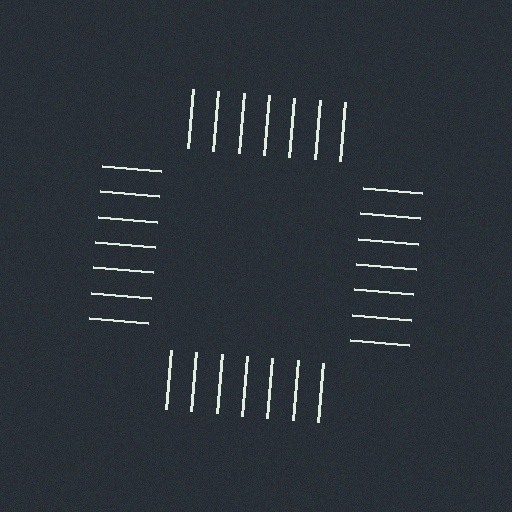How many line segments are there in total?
28 — 7 along each of the 4 edges.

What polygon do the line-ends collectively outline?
An illusory square — the line segments terminate on its edges but no continuous stroke is drawn.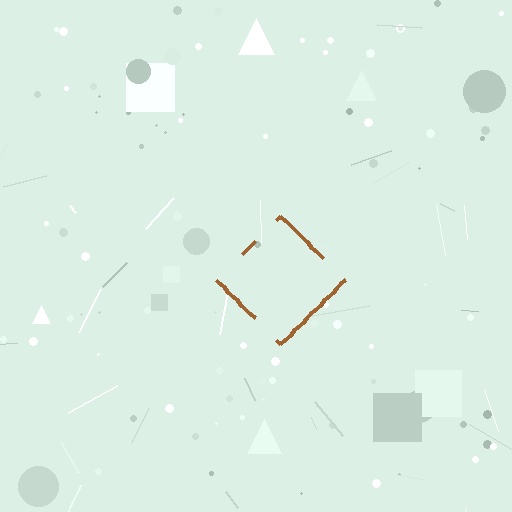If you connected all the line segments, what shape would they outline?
They would outline a diamond.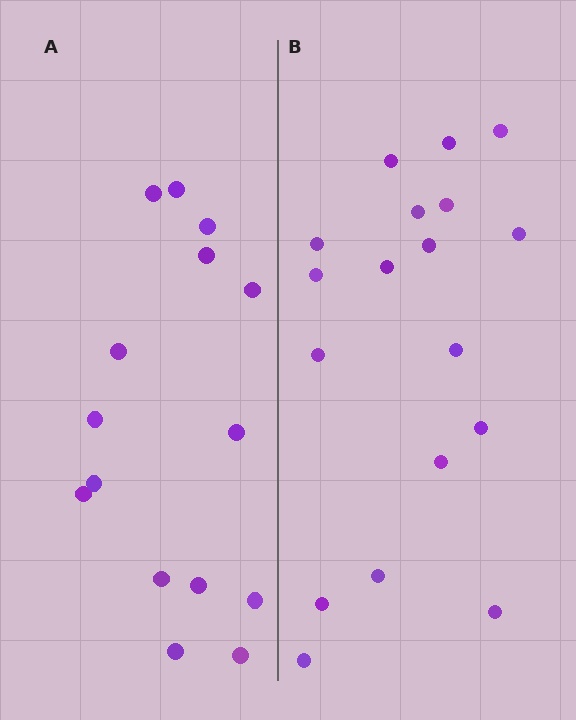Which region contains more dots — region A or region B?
Region B (the right region) has more dots.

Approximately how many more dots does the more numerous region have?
Region B has just a few more — roughly 2 or 3 more dots than region A.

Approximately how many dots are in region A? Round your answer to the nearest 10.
About 20 dots. (The exact count is 15, which rounds to 20.)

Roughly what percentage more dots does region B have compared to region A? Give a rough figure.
About 20% more.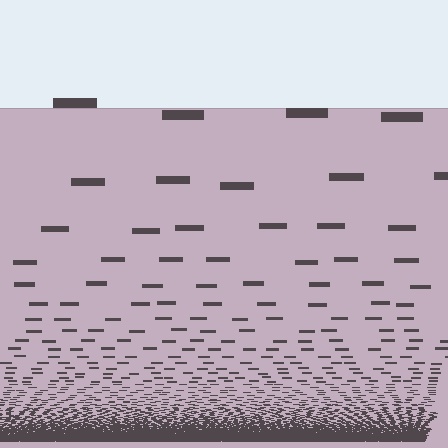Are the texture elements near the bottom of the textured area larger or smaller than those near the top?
Smaller. The gradient is inverted — elements near the bottom are smaller and denser.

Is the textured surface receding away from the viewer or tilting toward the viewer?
The surface appears to tilt toward the viewer. Texture elements get larger and sparser toward the top.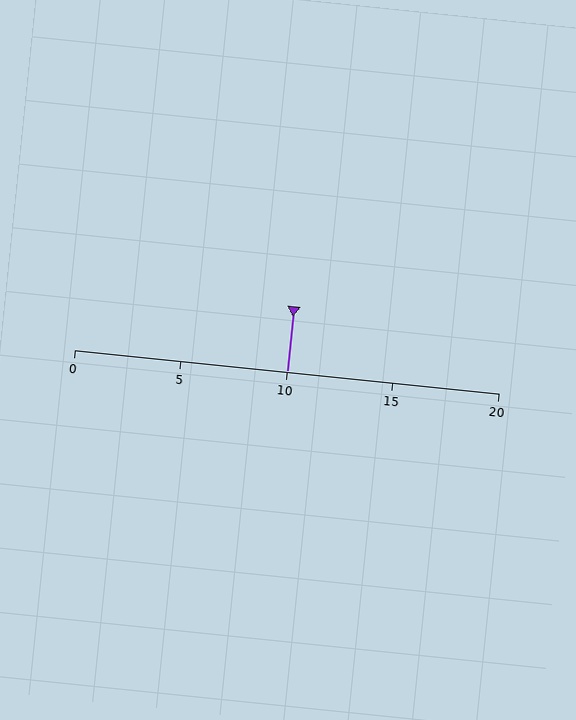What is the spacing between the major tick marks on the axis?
The major ticks are spaced 5 apart.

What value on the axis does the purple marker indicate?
The marker indicates approximately 10.